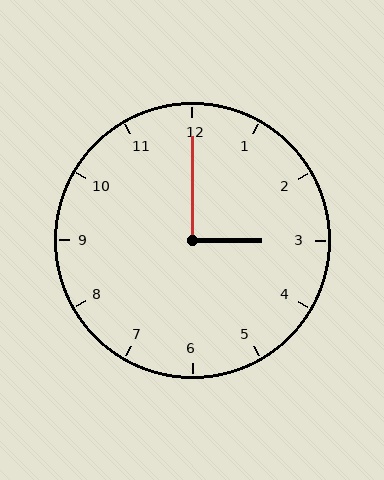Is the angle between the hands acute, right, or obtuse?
It is right.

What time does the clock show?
3:00.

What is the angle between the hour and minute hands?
Approximately 90 degrees.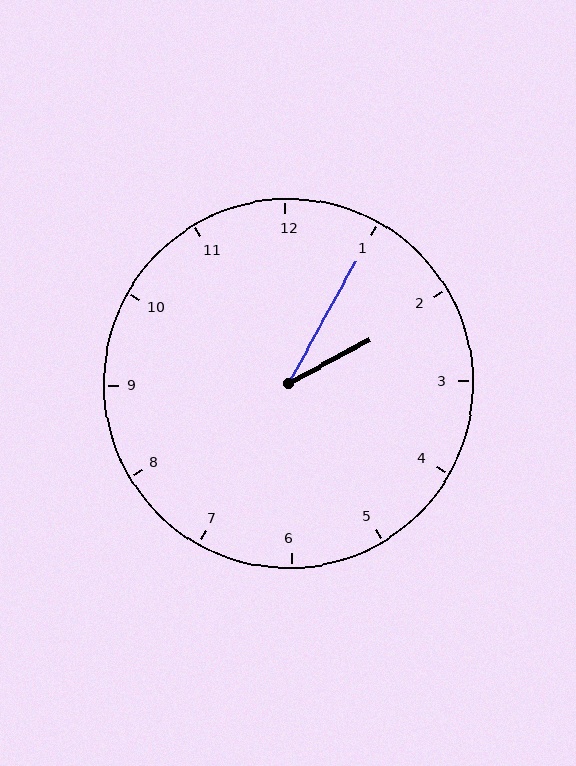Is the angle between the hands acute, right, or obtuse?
It is acute.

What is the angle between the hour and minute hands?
Approximately 32 degrees.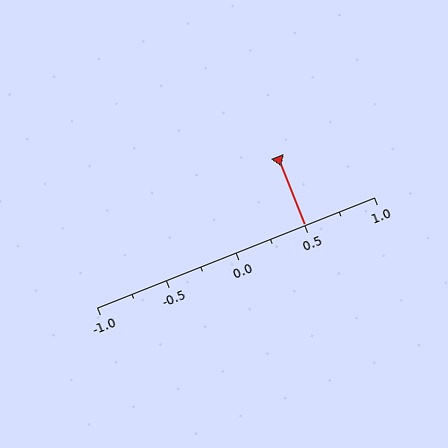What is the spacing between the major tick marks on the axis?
The major ticks are spaced 0.5 apart.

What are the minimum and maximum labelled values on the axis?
The axis runs from -1.0 to 1.0.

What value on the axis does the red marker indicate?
The marker indicates approximately 0.5.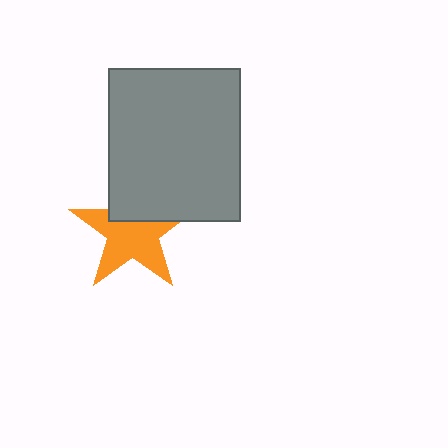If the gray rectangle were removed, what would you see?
You would see the complete orange star.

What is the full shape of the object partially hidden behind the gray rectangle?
The partially hidden object is an orange star.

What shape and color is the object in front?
The object in front is a gray rectangle.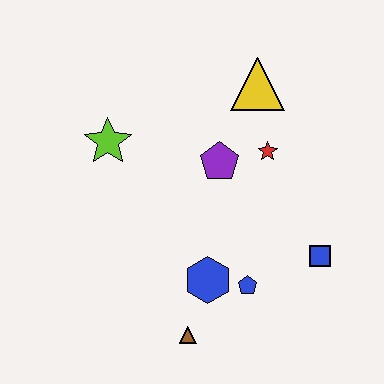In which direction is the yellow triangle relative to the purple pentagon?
The yellow triangle is above the purple pentagon.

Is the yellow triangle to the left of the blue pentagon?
No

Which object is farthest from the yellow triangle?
The brown triangle is farthest from the yellow triangle.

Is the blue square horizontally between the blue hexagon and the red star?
No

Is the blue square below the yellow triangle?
Yes